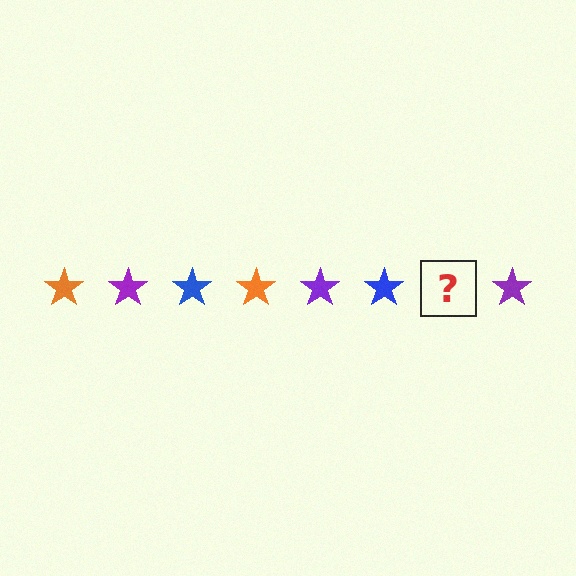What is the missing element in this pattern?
The missing element is an orange star.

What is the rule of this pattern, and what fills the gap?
The rule is that the pattern cycles through orange, purple, blue stars. The gap should be filled with an orange star.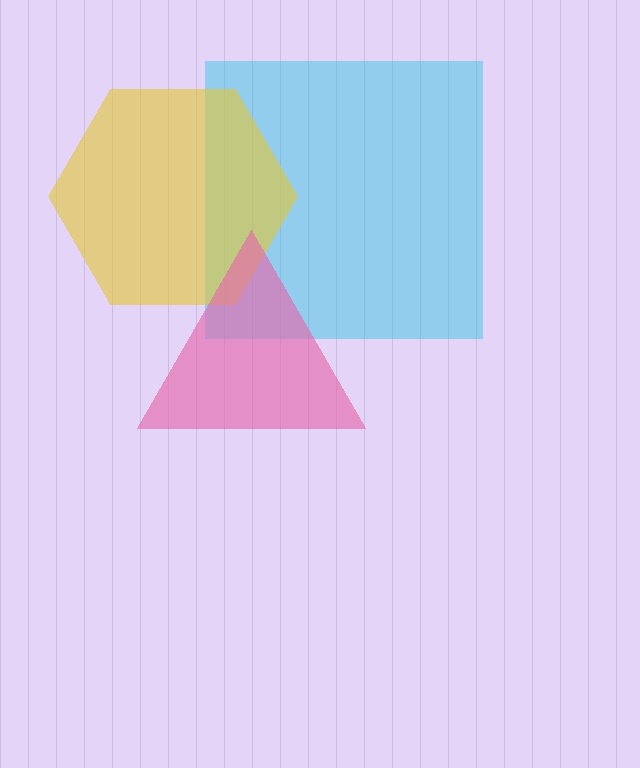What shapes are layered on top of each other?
The layered shapes are: a cyan square, a yellow hexagon, a pink triangle.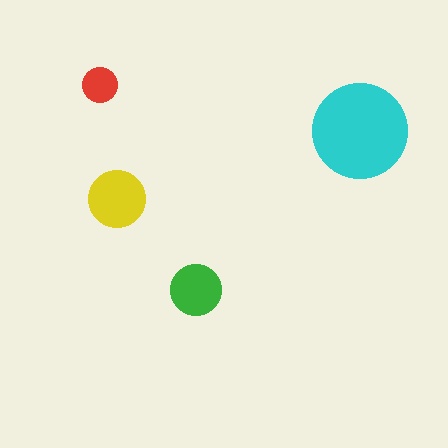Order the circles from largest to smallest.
the cyan one, the yellow one, the green one, the red one.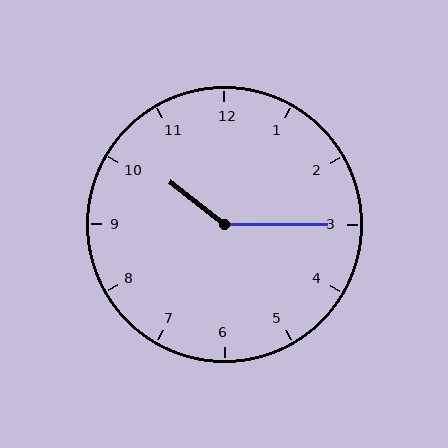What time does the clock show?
10:15.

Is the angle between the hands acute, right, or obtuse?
It is obtuse.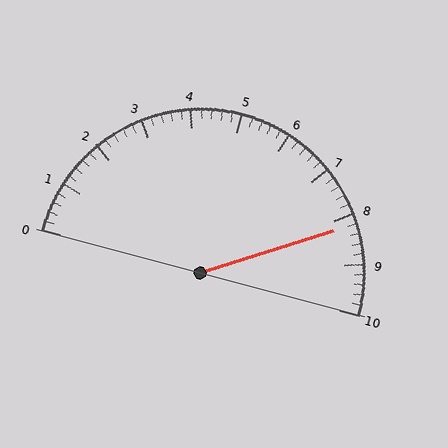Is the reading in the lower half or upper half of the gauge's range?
The reading is in the upper half of the range (0 to 10).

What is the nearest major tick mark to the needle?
The nearest major tick mark is 8.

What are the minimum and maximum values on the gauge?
The gauge ranges from 0 to 10.